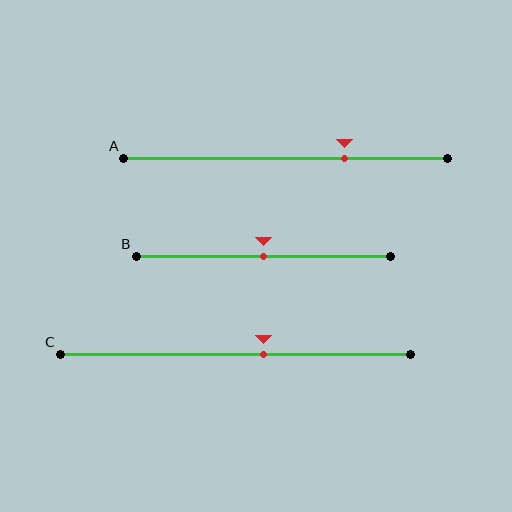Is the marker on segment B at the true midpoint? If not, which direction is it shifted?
Yes, the marker on segment B is at the true midpoint.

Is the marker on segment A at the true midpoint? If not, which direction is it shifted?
No, the marker on segment A is shifted to the right by about 18% of the segment length.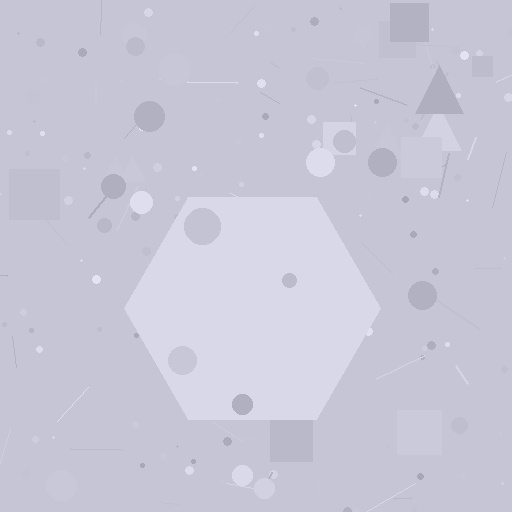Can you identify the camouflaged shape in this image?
The camouflaged shape is a hexagon.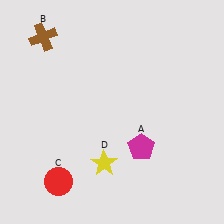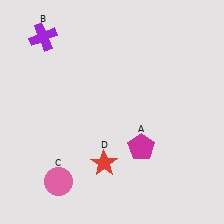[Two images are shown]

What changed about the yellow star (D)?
In Image 1, D is yellow. In Image 2, it changed to red.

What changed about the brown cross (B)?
In Image 1, B is brown. In Image 2, it changed to purple.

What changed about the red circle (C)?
In Image 1, C is red. In Image 2, it changed to pink.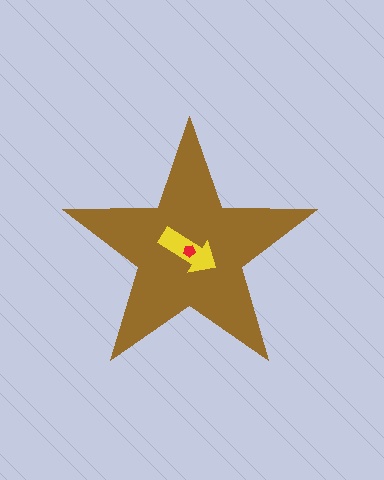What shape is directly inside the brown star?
The yellow arrow.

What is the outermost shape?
The brown star.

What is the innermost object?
The red pentagon.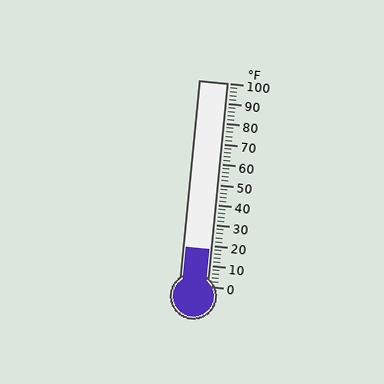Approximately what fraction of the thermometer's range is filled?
The thermometer is filled to approximately 20% of its range.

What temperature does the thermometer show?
The thermometer shows approximately 18°F.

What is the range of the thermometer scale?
The thermometer scale ranges from 0°F to 100°F.